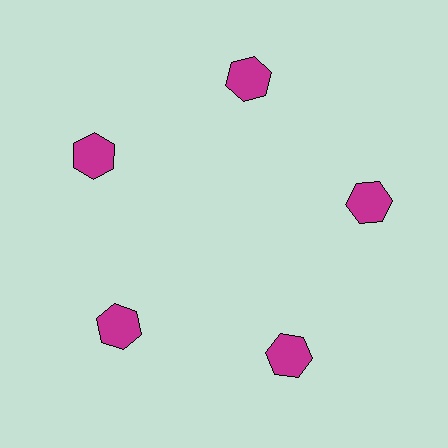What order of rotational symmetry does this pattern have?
This pattern has 5-fold rotational symmetry.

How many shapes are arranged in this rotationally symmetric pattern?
There are 5 shapes, arranged in 5 groups of 1.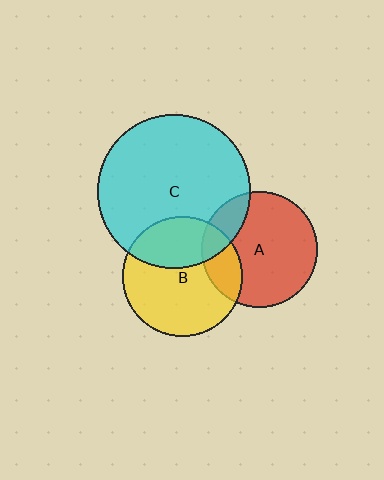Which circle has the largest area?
Circle C (cyan).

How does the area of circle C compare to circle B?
Approximately 1.6 times.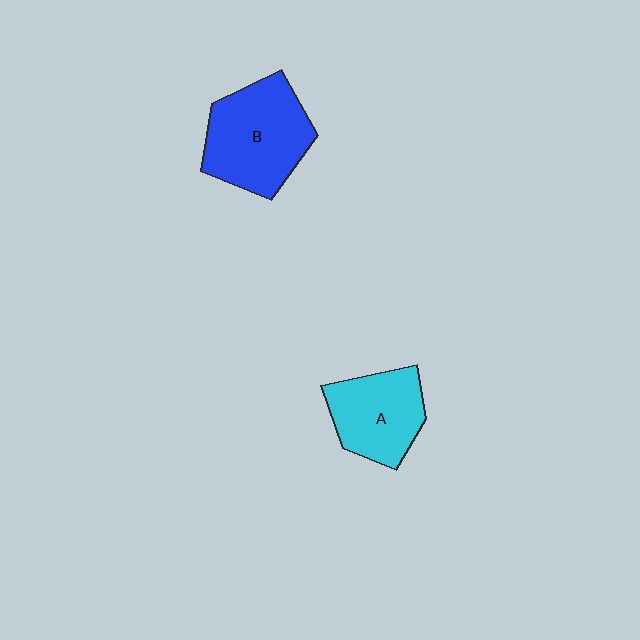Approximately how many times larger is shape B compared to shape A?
Approximately 1.3 times.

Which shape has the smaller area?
Shape A (cyan).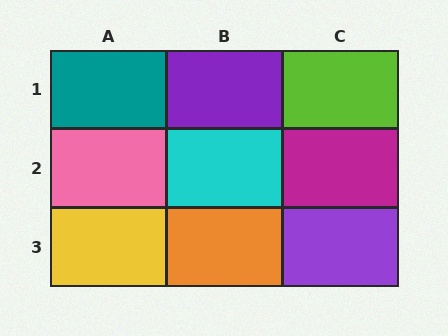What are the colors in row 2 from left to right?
Pink, cyan, magenta.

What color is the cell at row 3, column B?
Orange.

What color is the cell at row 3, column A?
Yellow.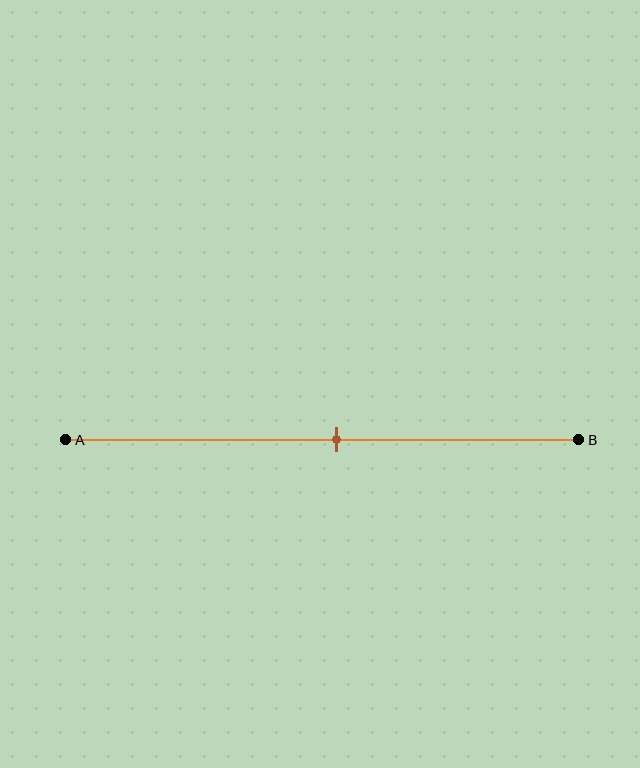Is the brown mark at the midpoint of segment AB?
Yes, the mark is approximately at the midpoint.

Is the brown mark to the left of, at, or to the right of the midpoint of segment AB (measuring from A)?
The brown mark is approximately at the midpoint of segment AB.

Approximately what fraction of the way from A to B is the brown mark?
The brown mark is approximately 55% of the way from A to B.